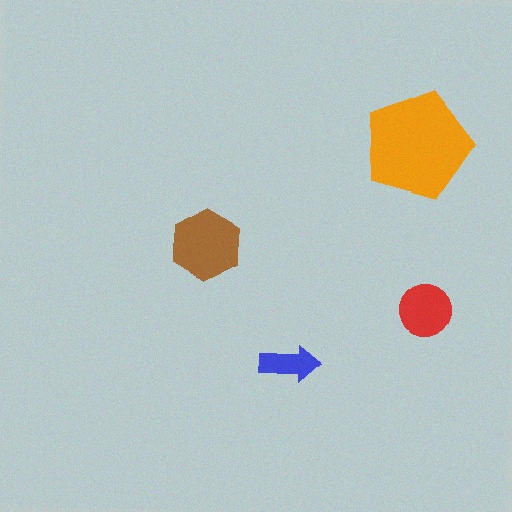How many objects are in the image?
There are 4 objects in the image.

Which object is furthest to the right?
The red circle is rightmost.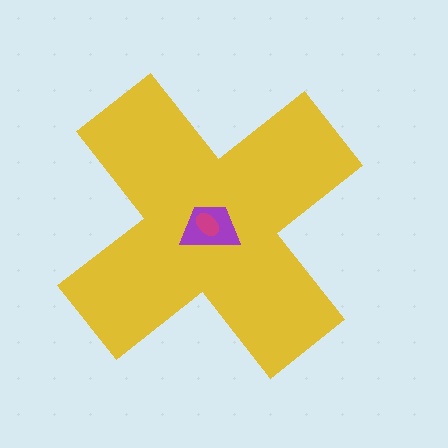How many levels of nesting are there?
3.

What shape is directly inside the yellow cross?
The purple trapezoid.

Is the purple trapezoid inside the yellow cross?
Yes.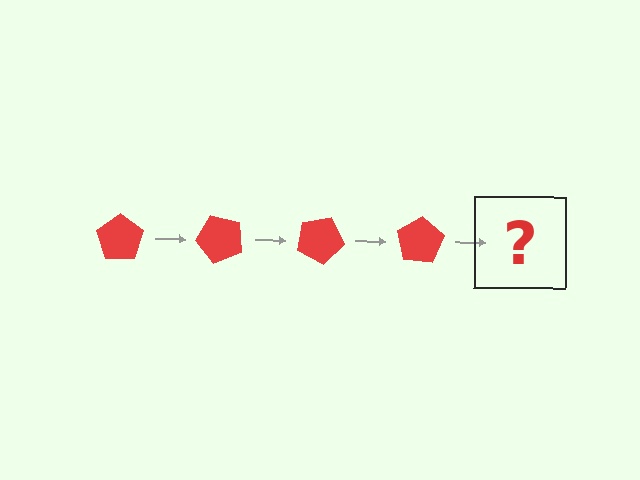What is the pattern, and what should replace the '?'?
The pattern is that the pentagon rotates 50 degrees each step. The '?' should be a red pentagon rotated 200 degrees.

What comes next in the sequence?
The next element should be a red pentagon rotated 200 degrees.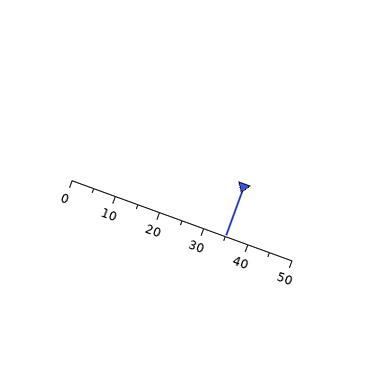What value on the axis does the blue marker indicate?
The marker indicates approximately 35.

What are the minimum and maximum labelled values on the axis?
The axis runs from 0 to 50.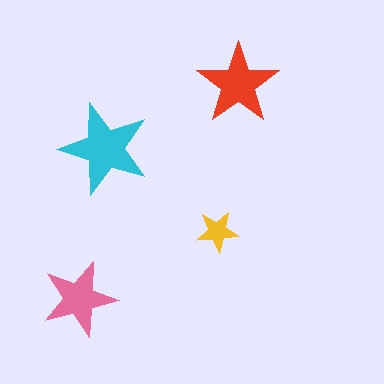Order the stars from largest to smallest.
the cyan one, the red one, the pink one, the yellow one.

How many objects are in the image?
There are 4 objects in the image.